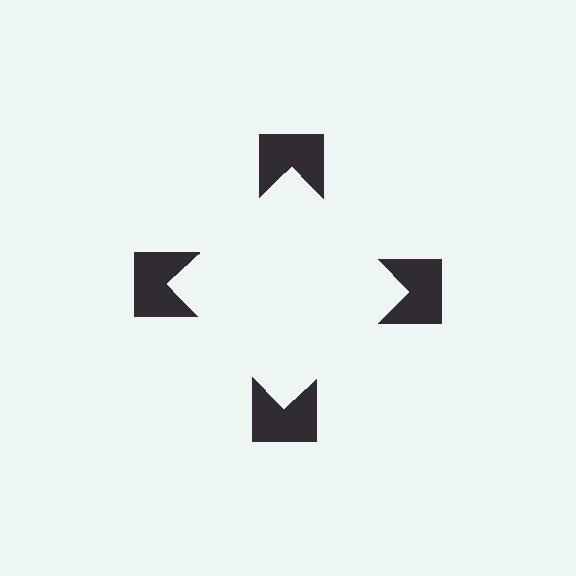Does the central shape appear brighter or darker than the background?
It typically appears slightly brighter than the background, even though no actual brightness change is drawn.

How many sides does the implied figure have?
4 sides.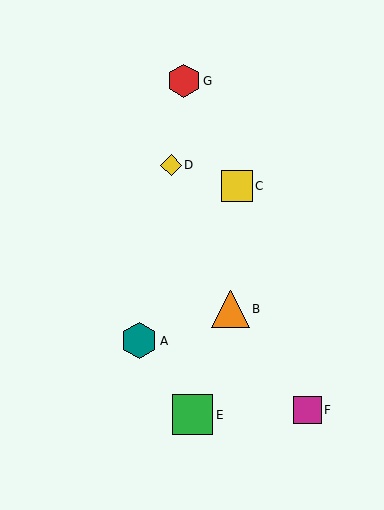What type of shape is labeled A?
Shape A is a teal hexagon.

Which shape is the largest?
The green square (labeled E) is the largest.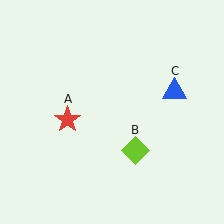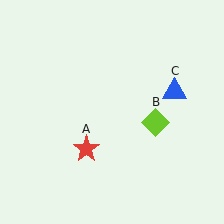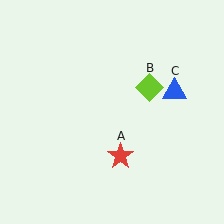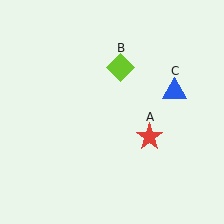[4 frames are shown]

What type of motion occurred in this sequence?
The red star (object A), lime diamond (object B) rotated counterclockwise around the center of the scene.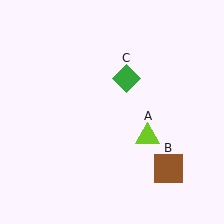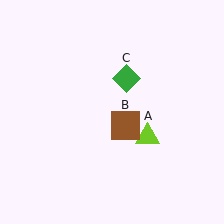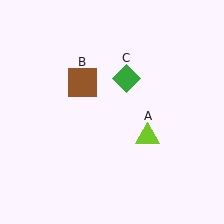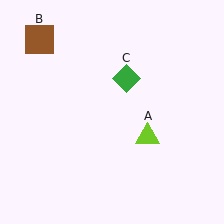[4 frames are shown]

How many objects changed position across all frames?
1 object changed position: brown square (object B).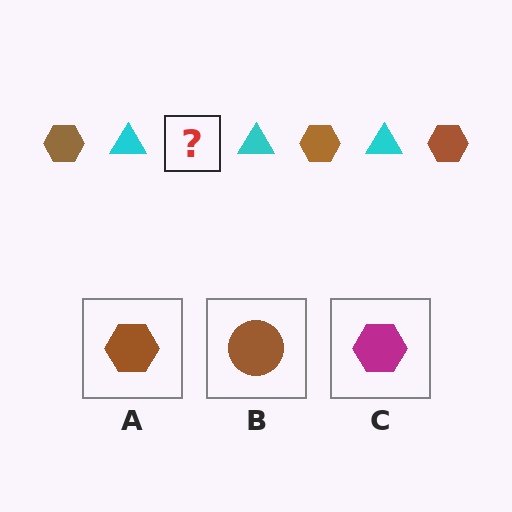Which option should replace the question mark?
Option A.